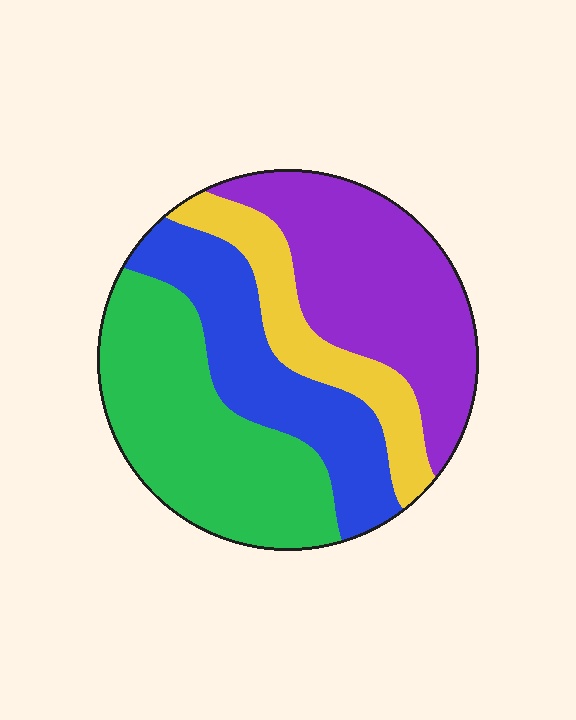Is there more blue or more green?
Green.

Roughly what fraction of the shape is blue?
Blue takes up about one quarter (1/4) of the shape.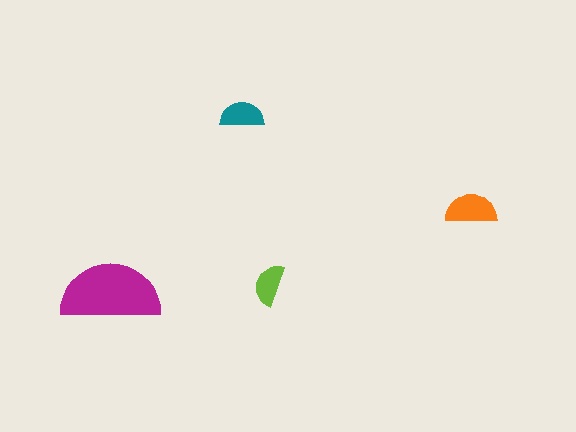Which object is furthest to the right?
The orange semicircle is rightmost.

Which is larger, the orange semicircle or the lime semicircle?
The orange one.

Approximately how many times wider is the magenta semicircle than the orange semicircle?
About 2 times wider.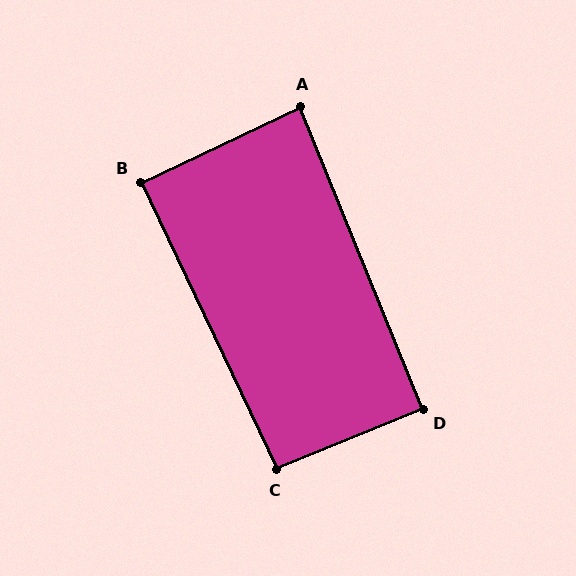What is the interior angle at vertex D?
Approximately 90 degrees (approximately right).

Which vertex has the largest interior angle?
C, at approximately 93 degrees.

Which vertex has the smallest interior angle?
A, at approximately 87 degrees.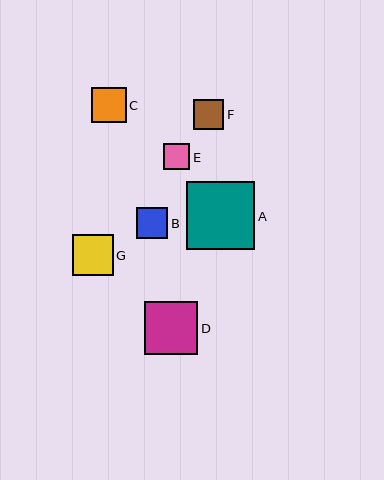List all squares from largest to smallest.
From largest to smallest: A, D, G, C, B, F, E.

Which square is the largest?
Square A is the largest with a size of approximately 68 pixels.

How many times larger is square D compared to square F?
Square D is approximately 1.8 times the size of square F.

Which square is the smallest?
Square E is the smallest with a size of approximately 26 pixels.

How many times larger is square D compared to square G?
Square D is approximately 1.3 times the size of square G.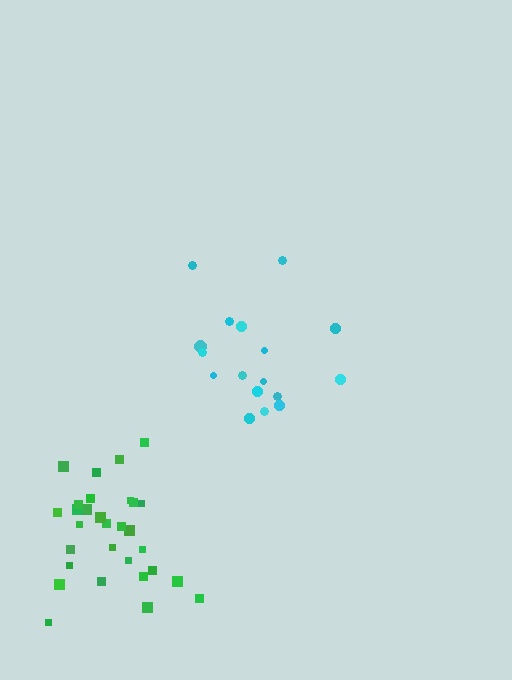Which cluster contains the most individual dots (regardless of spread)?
Green (30).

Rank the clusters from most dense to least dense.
green, cyan.